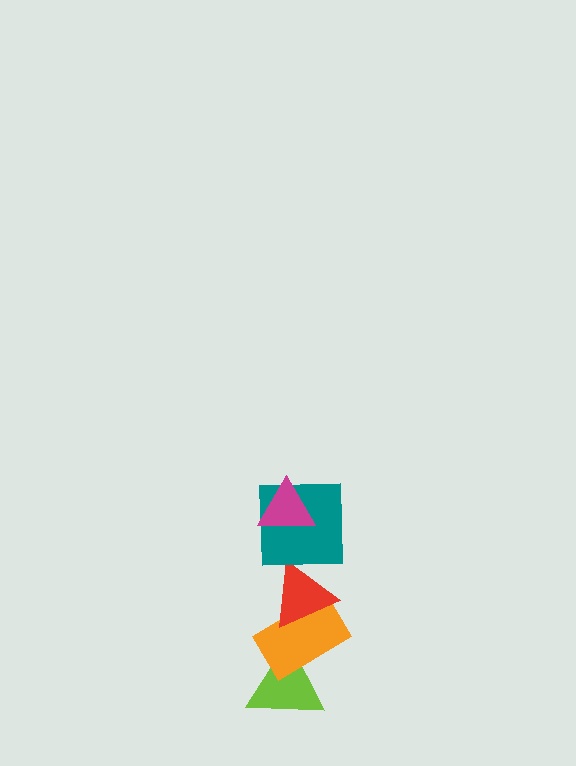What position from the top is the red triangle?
The red triangle is 3rd from the top.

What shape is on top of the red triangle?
The teal square is on top of the red triangle.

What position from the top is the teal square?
The teal square is 2nd from the top.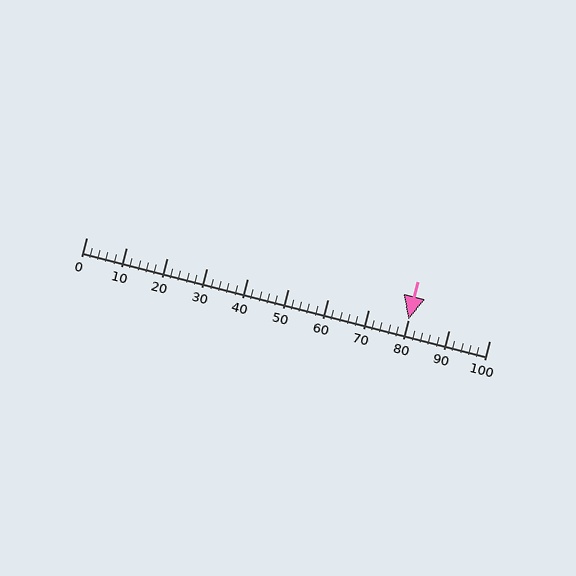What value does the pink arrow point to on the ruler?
The pink arrow points to approximately 80.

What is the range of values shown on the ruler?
The ruler shows values from 0 to 100.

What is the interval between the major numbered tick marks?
The major tick marks are spaced 10 units apart.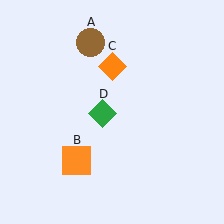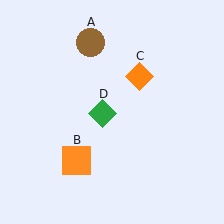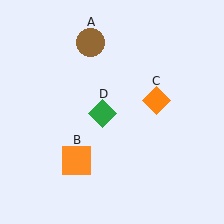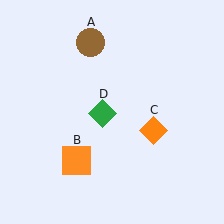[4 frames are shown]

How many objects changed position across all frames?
1 object changed position: orange diamond (object C).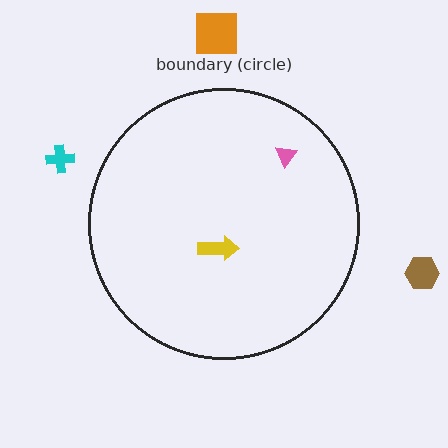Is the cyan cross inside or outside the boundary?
Outside.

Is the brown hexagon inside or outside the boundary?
Outside.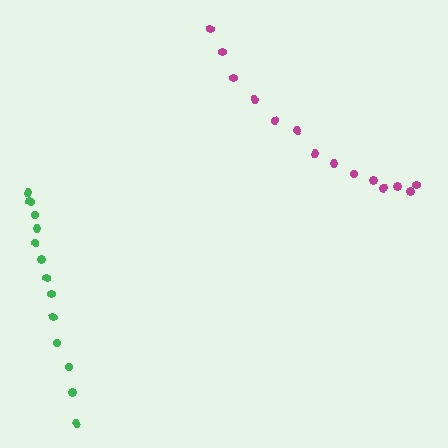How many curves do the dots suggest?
There are 2 distinct paths.